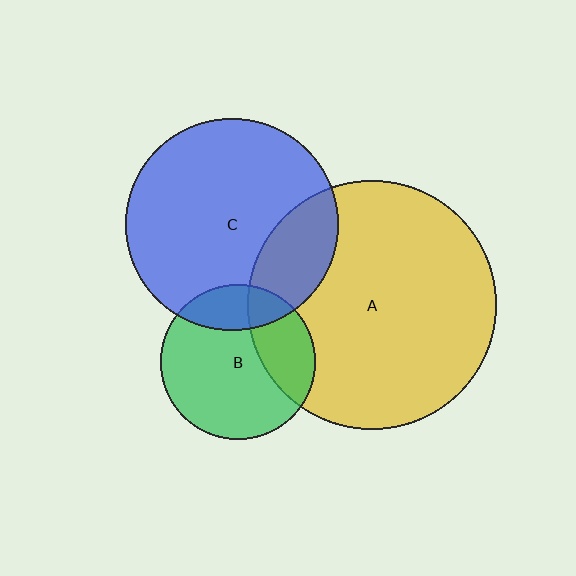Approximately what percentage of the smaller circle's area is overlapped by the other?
Approximately 20%.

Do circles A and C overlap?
Yes.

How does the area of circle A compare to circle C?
Approximately 1.4 times.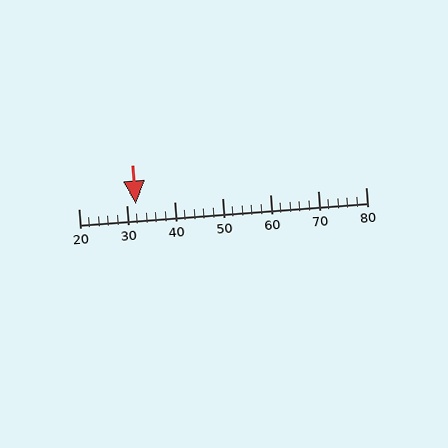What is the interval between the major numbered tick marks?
The major tick marks are spaced 10 units apart.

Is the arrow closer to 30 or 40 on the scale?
The arrow is closer to 30.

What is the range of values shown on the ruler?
The ruler shows values from 20 to 80.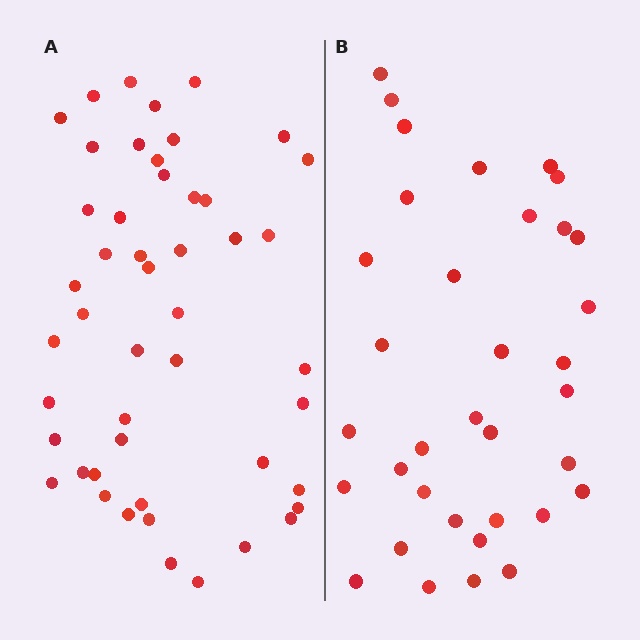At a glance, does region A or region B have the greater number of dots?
Region A (the left region) has more dots.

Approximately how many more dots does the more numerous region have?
Region A has approximately 15 more dots than region B.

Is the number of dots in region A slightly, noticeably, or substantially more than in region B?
Region A has noticeably more, but not dramatically so. The ratio is roughly 1.4 to 1.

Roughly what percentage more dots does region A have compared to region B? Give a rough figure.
About 35% more.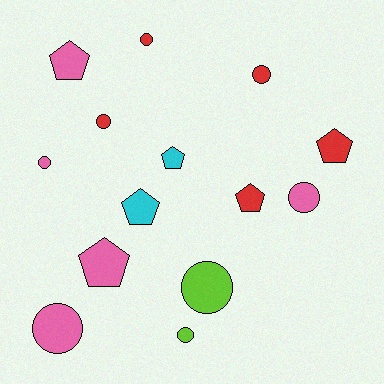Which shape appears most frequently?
Circle, with 8 objects.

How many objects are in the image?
There are 14 objects.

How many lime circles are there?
There are 2 lime circles.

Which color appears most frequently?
Pink, with 5 objects.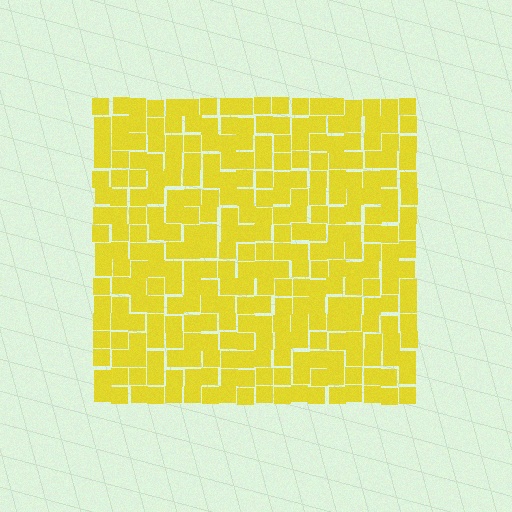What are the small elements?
The small elements are squares.